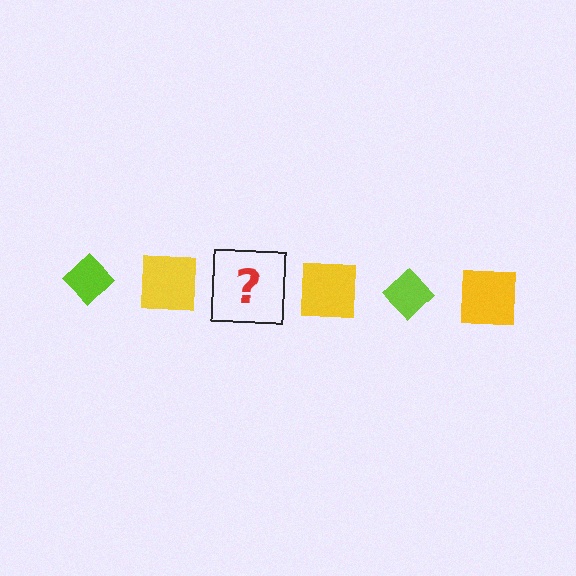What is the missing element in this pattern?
The missing element is a lime diamond.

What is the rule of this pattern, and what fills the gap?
The rule is that the pattern alternates between lime diamond and yellow square. The gap should be filled with a lime diamond.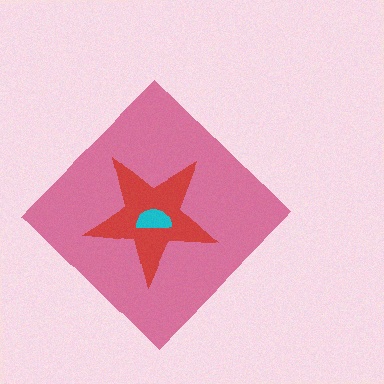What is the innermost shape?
The cyan semicircle.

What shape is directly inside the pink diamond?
The red star.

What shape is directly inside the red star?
The cyan semicircle.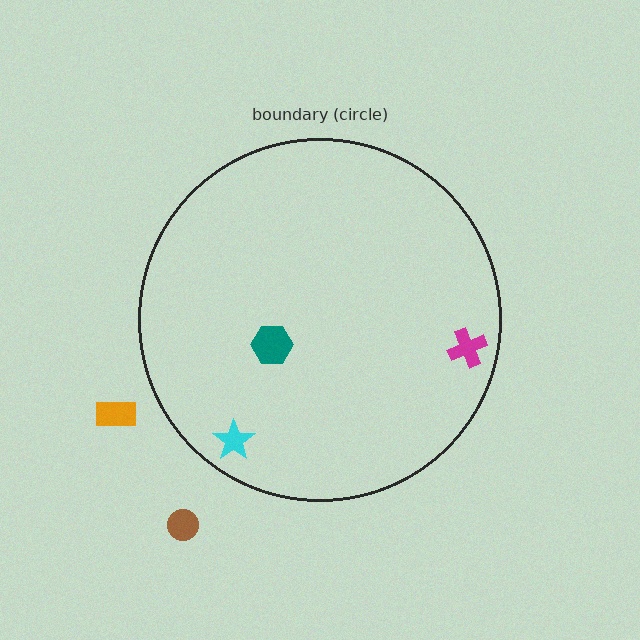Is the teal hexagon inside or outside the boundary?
Inside.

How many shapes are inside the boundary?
3 inside, 2 outside.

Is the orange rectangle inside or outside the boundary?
Outside.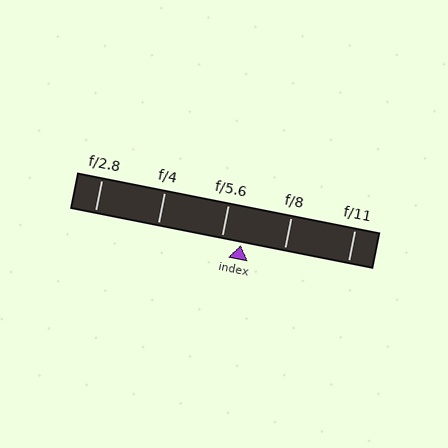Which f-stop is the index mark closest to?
The index mark is closest to f/5.6.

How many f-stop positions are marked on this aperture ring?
There are 5 f-stop positions marked.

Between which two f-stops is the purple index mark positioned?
The index mark is between f/5.6 and f/8.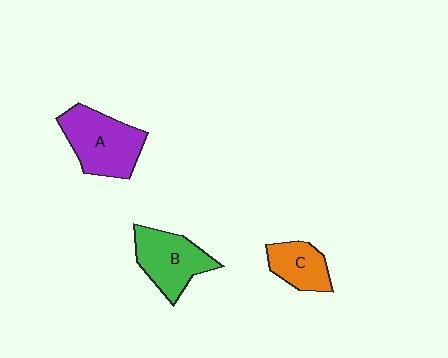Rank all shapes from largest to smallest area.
From largest to smallest: A (purple), B (green), C (orange).